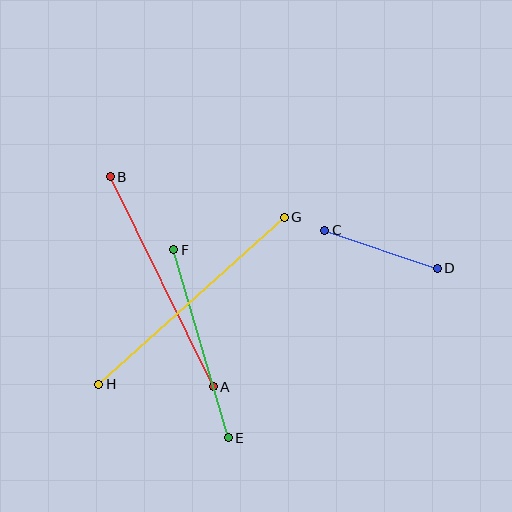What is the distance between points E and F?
The distance is approximately 196 pixels.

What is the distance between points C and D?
The distance is approximately 119 pixels.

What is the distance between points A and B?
The distance is approximately 234 pixels.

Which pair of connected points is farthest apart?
Points G and H are farthest apart.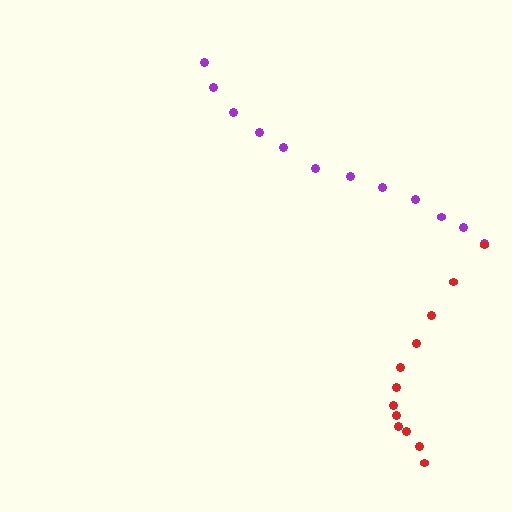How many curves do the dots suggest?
There are 2 distinct paths.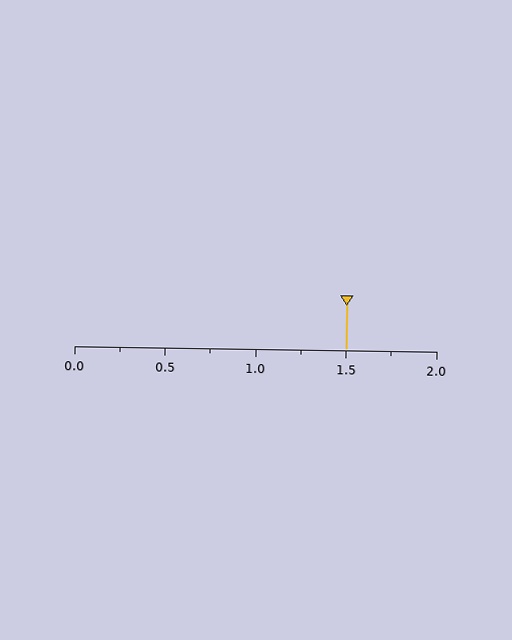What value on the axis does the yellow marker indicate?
The marker indicates approximately 1.5.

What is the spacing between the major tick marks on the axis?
The major ticks are spaced 0.5 apart.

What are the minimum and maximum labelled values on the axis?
The axis runs from 0.0 to 2.0.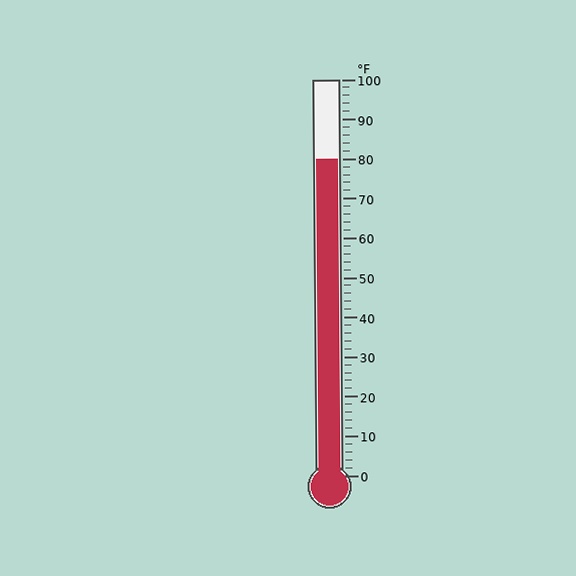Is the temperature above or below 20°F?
The temperature is above 20°F.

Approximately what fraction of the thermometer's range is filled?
The thermometer is filled to approximately 80% of its range.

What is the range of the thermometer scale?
The thermometer scale ranges from 0°F to 100°F.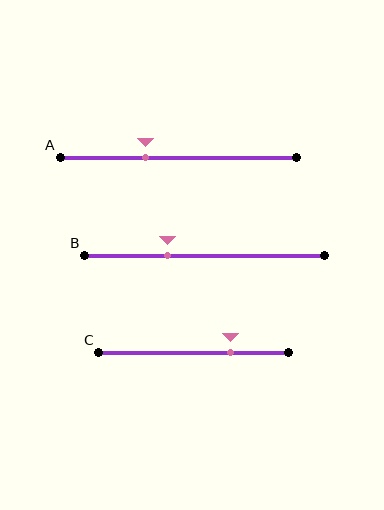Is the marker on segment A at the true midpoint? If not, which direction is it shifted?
No, the marker on segment A is shifted to the left by about 14% of the segment length.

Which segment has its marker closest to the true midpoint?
Segment A has its marker closest to the true midpoint.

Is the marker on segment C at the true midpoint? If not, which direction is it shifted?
No, the marker on segment C is shifted to the right by about 19% of the segment length.